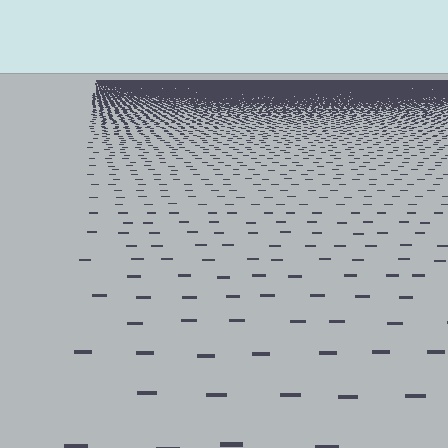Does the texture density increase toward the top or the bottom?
Density increases toward the top.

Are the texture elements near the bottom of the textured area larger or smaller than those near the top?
Larger. Near the bottom, elements are closer to the viewer and appear at a bigger on-screen size.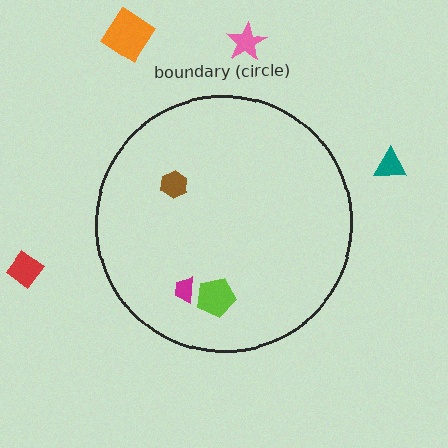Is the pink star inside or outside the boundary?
Outside.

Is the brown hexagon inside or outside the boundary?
Inside.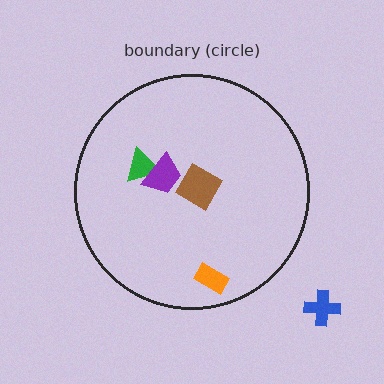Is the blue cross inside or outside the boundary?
Outside.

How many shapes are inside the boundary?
4 inside, 1 outside.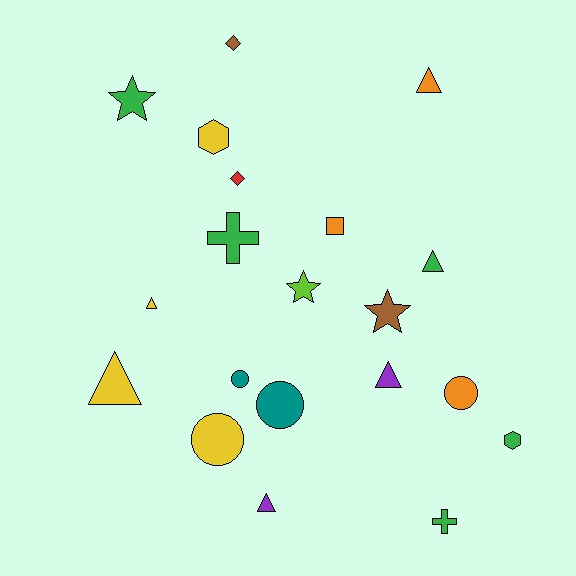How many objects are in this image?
There are 20 objects.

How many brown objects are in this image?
There are 2 brown objects.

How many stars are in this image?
There are 3 stars.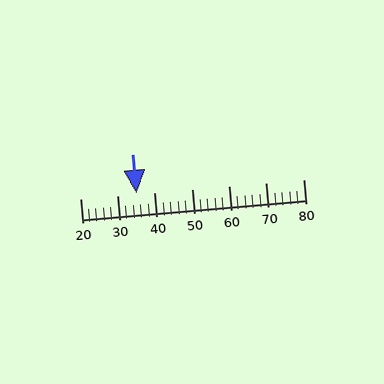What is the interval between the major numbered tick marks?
The major tick marks are spaced 10 units apart.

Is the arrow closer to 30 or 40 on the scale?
The arrow is closer to 40.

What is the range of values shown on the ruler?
The ruler shows values from 20 to 80.